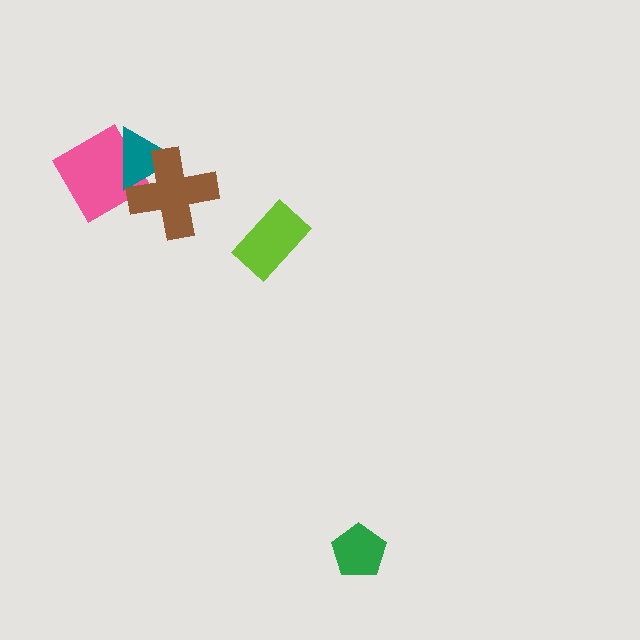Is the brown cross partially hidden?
No, no other shape covers it.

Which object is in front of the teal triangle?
The brown cross is in front of the teal triangle.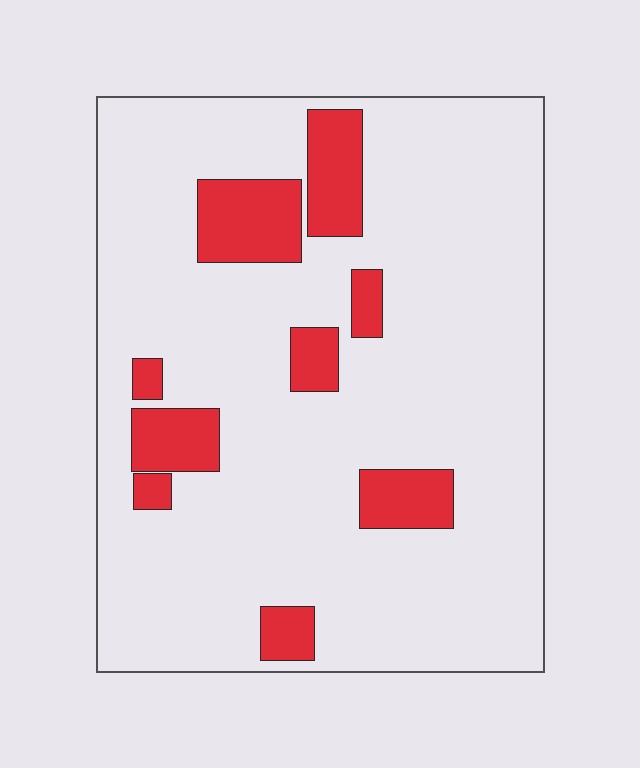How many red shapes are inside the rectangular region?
9.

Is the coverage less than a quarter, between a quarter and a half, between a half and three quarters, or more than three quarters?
Less than a quarter.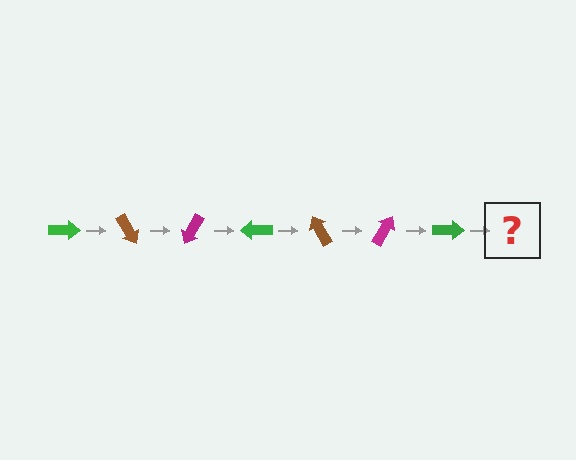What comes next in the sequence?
The next element should be a brown arrow, rotated 420 degrees from the start.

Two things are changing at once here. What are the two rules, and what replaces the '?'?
The two rules are that it rotates 60 degrees each step and the color cycles through green, brown, and magenta. The '?' should be a brown arrow, rotated 420 degrees from the start.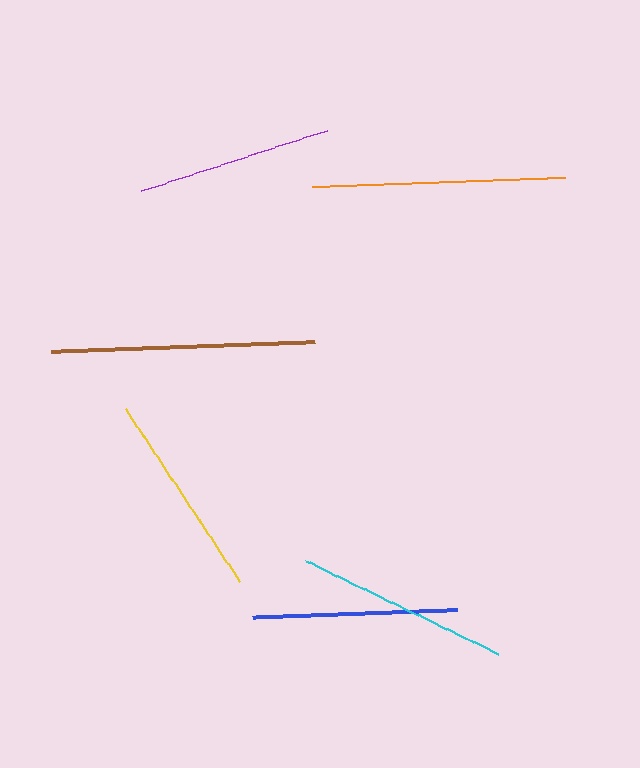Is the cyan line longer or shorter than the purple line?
The cyan line is longer than the purple line.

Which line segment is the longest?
The brown line is the longest at approximately 265 pixels.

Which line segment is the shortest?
The purple line is the shortest at approximately 196 pixels.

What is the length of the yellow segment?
The yellow segment is approximately 207 pixels long.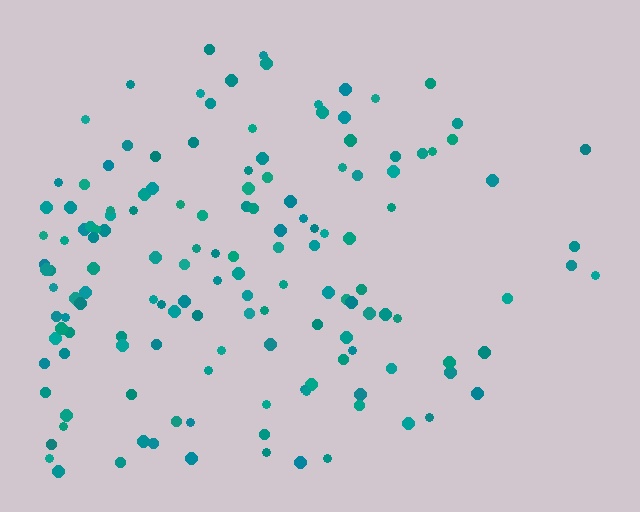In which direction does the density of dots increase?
From right to left, with the left side densest.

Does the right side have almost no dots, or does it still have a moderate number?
Still a moderate number, just noticeably fewer than the left.